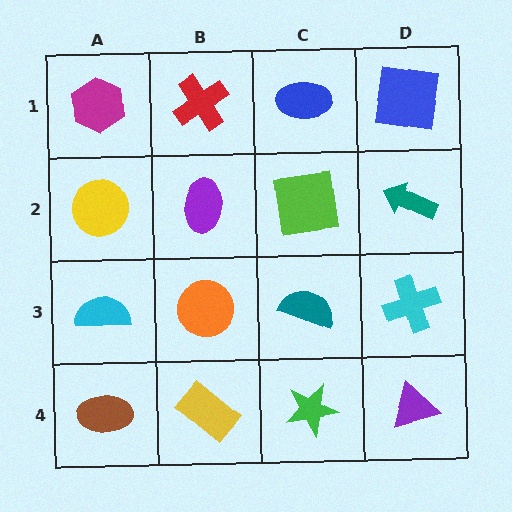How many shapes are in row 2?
4 shapes.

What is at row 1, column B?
A red cross.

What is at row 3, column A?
A cyan semicircle.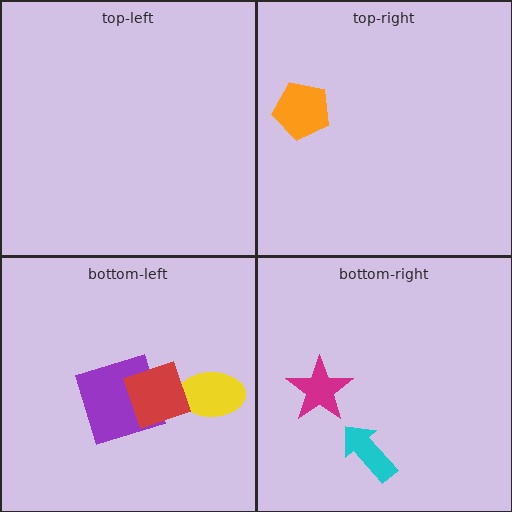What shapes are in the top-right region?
The orange pentagon.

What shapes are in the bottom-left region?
The purple square, the yellow ellipse, the red diamond.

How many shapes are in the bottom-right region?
2.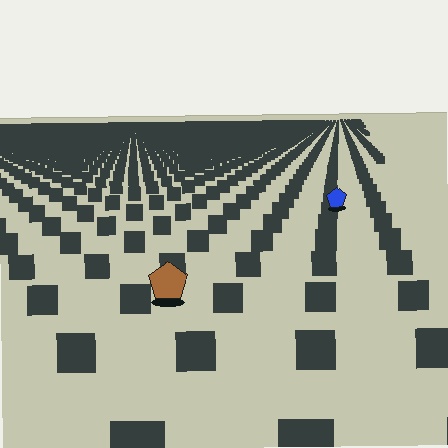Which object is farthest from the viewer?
The blue pentagon is farthest from the viewer. It appears smaller and the ground texture around it is denser.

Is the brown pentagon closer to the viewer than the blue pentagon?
Yes. The brown pentagon is closer — you can tell from the texture gradient: the ground texture is coarser near it.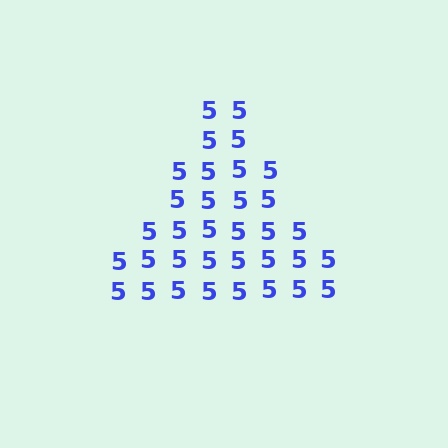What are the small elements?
The small elements are digit 5's.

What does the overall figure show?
The overall figure shows a triangle.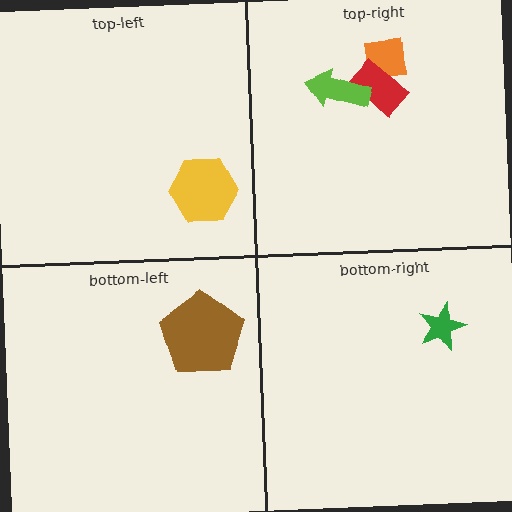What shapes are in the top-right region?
The orange square, the red rectangle, the lime arrow.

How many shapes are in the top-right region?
3.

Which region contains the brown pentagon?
The bottom-left region.